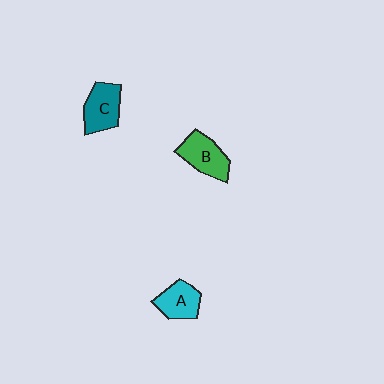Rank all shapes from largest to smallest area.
From largest to smallest: B (green), C (teal), A (cyan).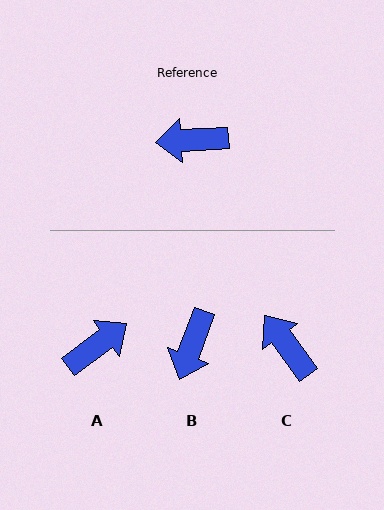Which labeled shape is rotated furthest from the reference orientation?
A, about 147 degrees away.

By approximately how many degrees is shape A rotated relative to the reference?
Approximately 147 degrees clockwise.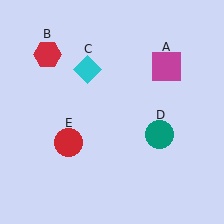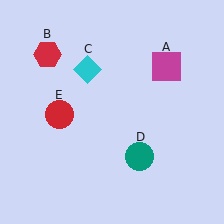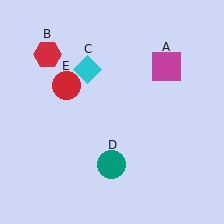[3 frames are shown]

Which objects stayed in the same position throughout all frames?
Magenta square (object A) and red hexagon (object B) and cyan diamond (object C) remained stationary.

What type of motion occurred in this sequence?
The teal circle (object D), red circle (object E) rotated clockwise around the center of the scene.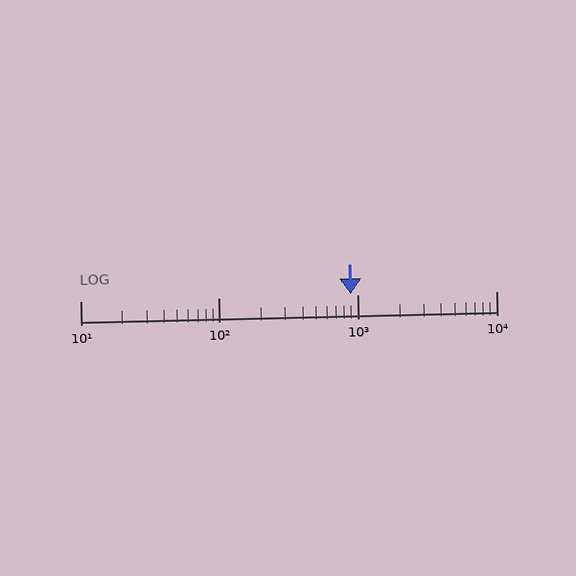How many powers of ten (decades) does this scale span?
The scale spans 3 decades, from 10 to 10000.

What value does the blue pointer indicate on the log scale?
The pointer indicates approximately 900.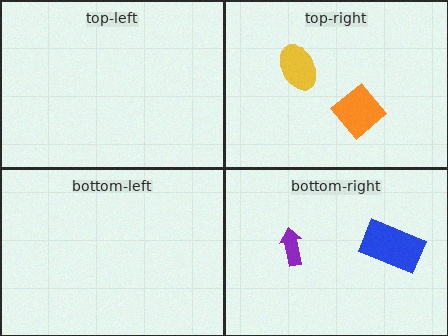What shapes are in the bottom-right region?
The purple arrow, the blue rectangle.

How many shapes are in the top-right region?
2.